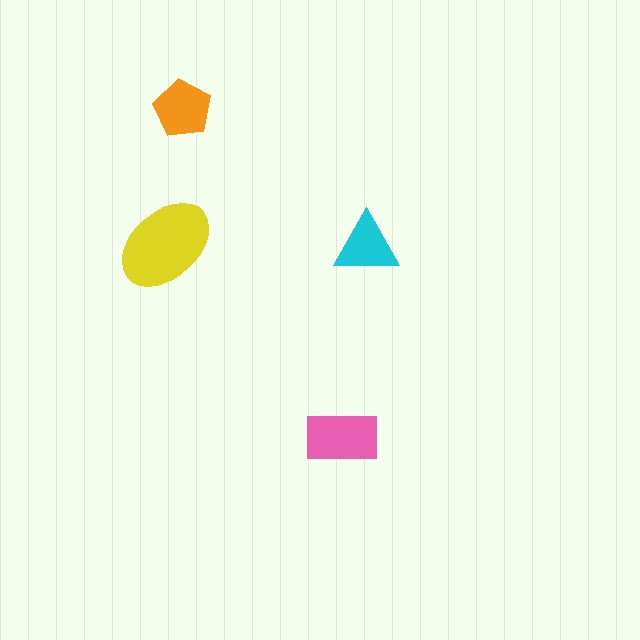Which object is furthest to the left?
The yellow ellipse is leftmost.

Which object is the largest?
The yellow ellipse.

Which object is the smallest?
The cyan triangle.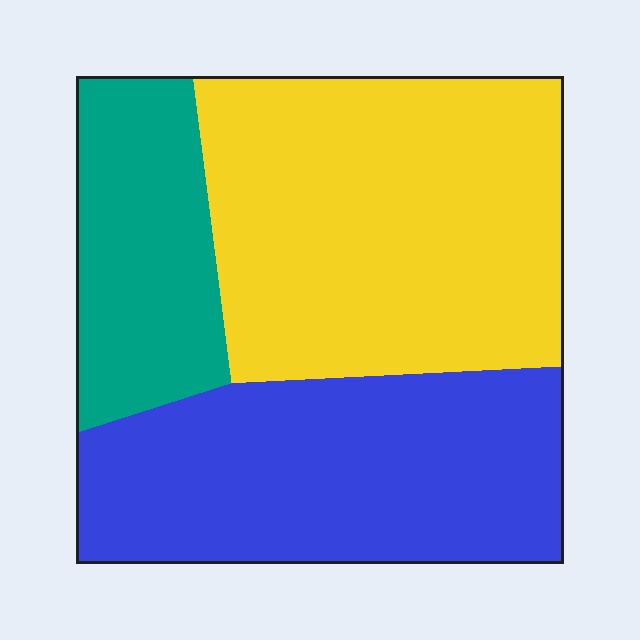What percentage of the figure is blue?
Blue covers around 35% of the figure.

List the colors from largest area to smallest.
From largest to smallest: yellow, blue, teal.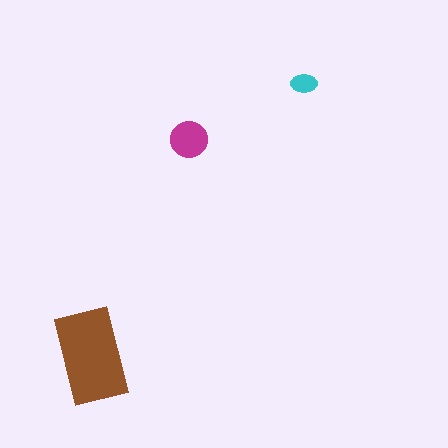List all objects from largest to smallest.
The brown rectangle, the magenta circle, the cyan ellipse.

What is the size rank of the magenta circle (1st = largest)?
2nd.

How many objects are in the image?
There are 3 objects in the image.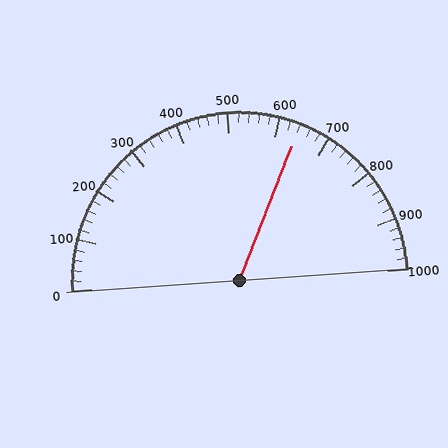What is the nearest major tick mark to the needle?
The nearest major tick mark is 600.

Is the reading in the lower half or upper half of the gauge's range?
The reading is in the upper half of the range (0 to 1000).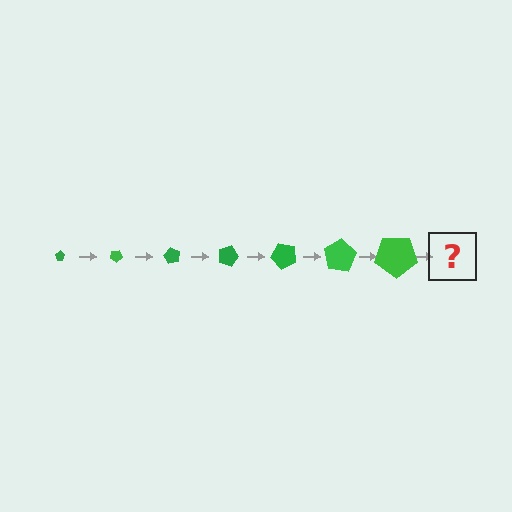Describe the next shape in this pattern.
It should be a pentagon, larger than the previous one and rotated 210 degrees from the start.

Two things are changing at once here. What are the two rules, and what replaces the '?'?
The two rules are that the pentagon grows larger each step and it rotates 30 degrees each step. The '?' should be a pentagon, larger than the previous one and rotated 210 degrees from the start.